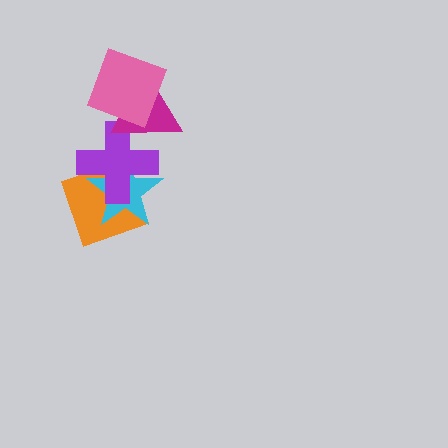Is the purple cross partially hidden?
Yes, it is partially covered by another shape.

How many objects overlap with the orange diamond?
2 objects overlap with the orange diamond.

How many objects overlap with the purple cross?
3 objects overlap with the purple cross.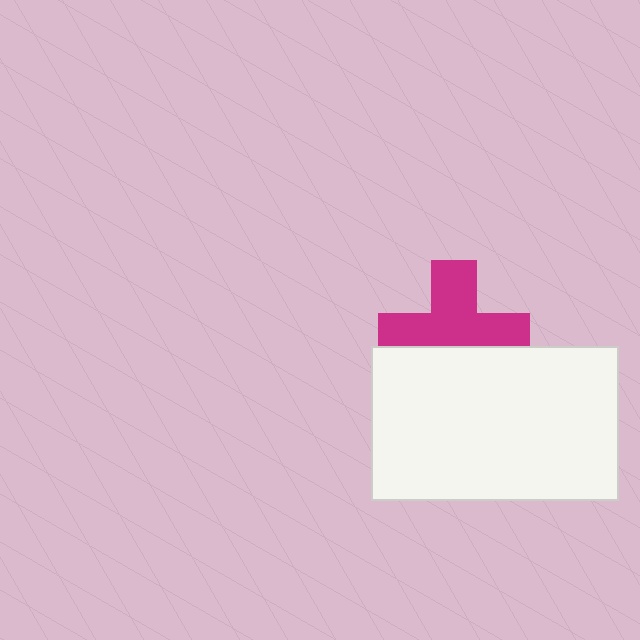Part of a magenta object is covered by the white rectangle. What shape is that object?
It is a cross.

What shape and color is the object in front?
The object in front is a white rectangle.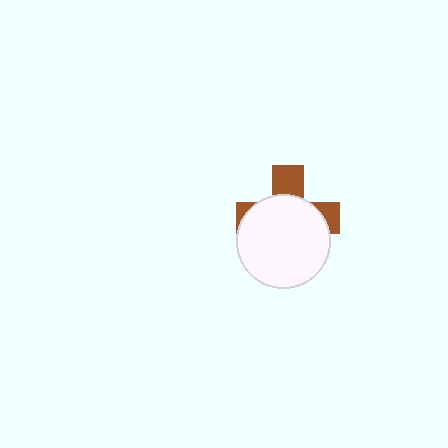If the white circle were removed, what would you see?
You would see the complete brown cross.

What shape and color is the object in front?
The object in front is a white circle.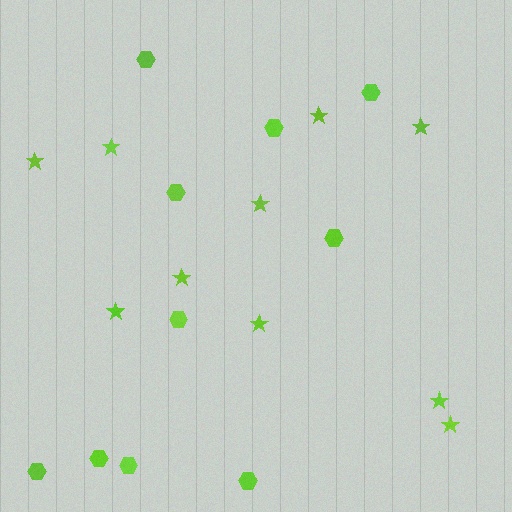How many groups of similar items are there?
There are 2 groups: one group of hexagons (10) and one group of stars (10).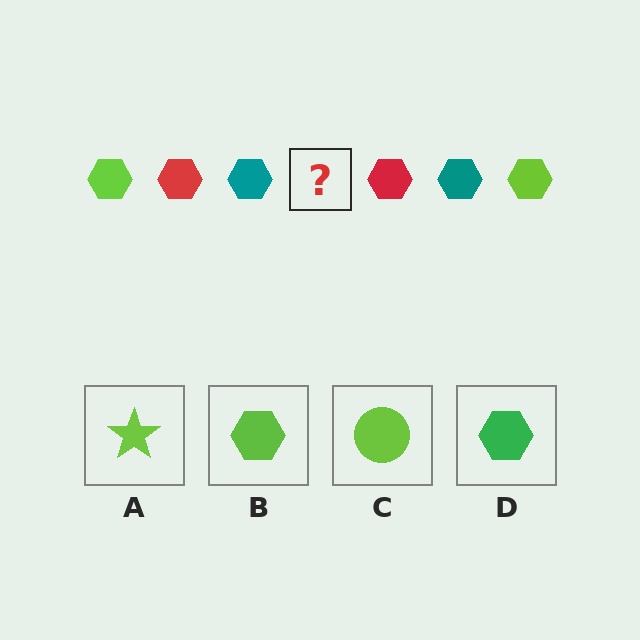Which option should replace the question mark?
Option B.